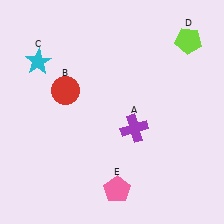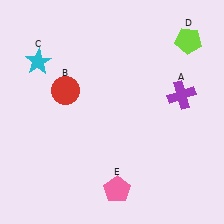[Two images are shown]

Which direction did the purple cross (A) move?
The purple cross (A) moved right.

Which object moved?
The purple cross (A) moved right.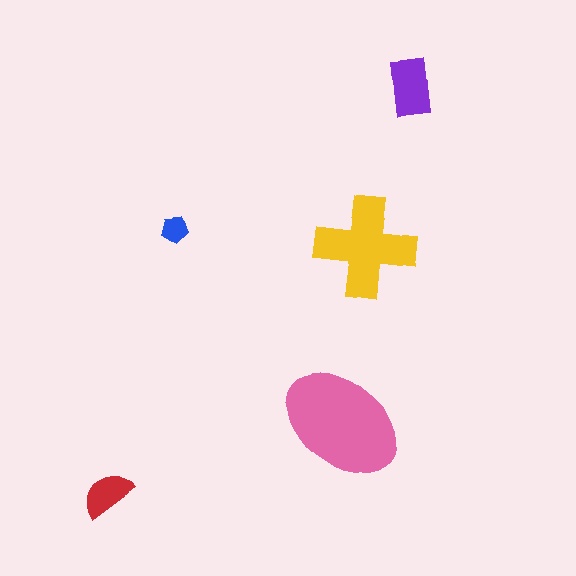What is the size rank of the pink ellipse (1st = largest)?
1st.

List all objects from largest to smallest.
The pink ellipse, the yellow cross, the purple rectangle, the red semicircle, the blue pentagon.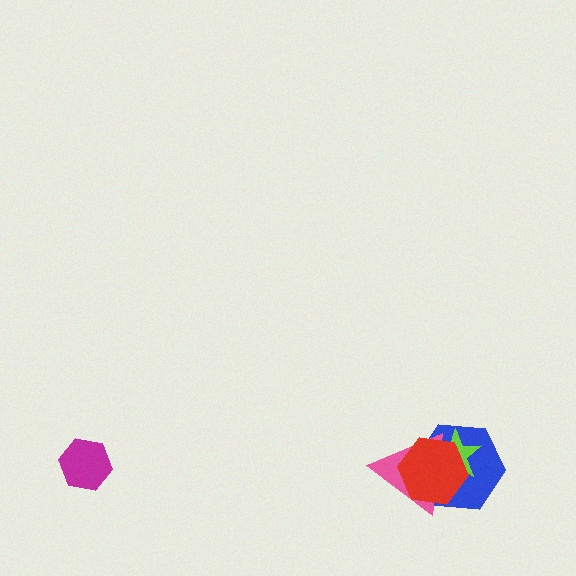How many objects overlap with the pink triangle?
3 objects overlap with the pink triangle.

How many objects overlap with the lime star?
3 objects overlap with the lime star.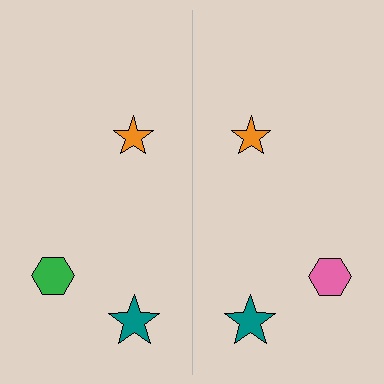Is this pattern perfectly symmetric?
No, the pattern is not perfectly symmetric. The pink hexagon on the right side breaks the symmetry — its mirror counterpart is green.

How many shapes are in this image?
There are 6 shapes in this image.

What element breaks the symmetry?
The pink hexagon on the right side breaks the symmetry — its mirror counterpart is green.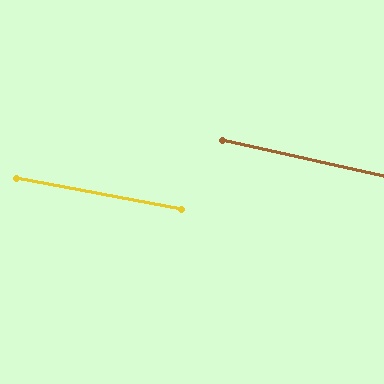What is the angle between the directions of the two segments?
Approximately 2 degrees.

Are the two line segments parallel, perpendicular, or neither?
Parallel — their directions differ by only 1.7°.